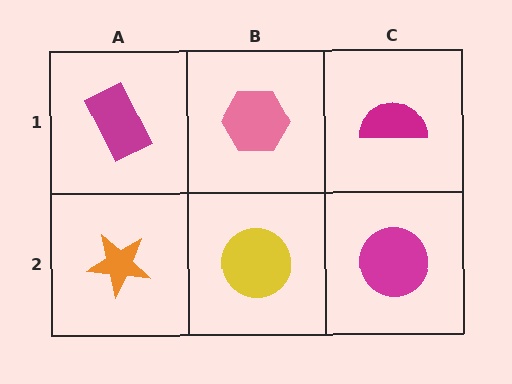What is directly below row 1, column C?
A magenta circle.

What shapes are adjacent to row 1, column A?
An orange star (row 2, column A), a pink hexagon (row 1, column B).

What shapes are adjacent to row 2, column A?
A magenta rectangle (row 1, column A), a yellow circle (row 2, column B).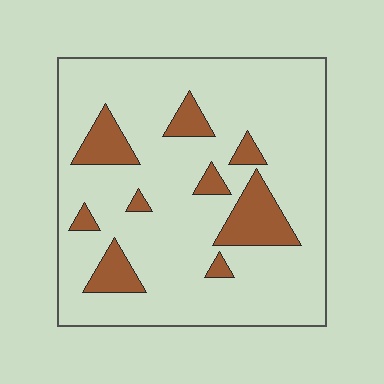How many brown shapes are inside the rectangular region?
9.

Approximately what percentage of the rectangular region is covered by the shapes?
Approximately 15%.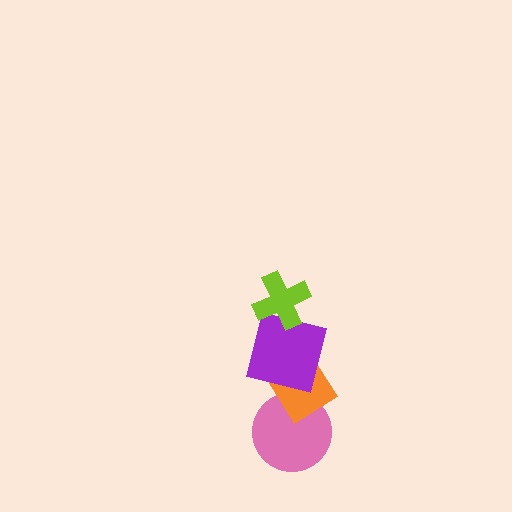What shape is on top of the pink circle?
The orange diamond is on top of the pink circle.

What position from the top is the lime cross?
The lime cross is 1st from the top.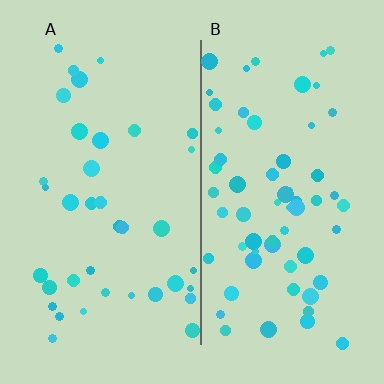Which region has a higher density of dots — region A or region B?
B (the right).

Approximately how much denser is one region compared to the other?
Approximately 1.7× — region B over region A.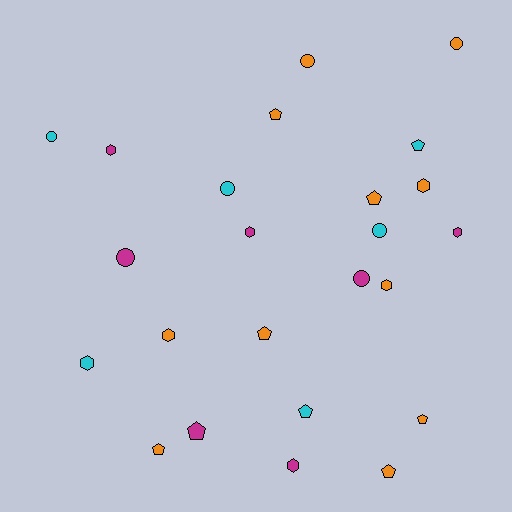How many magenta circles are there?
There are 2 magenta circles.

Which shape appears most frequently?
Pentagon, with 9 objects.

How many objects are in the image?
There are 24 objects.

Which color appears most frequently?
Orange, with 11 objects.